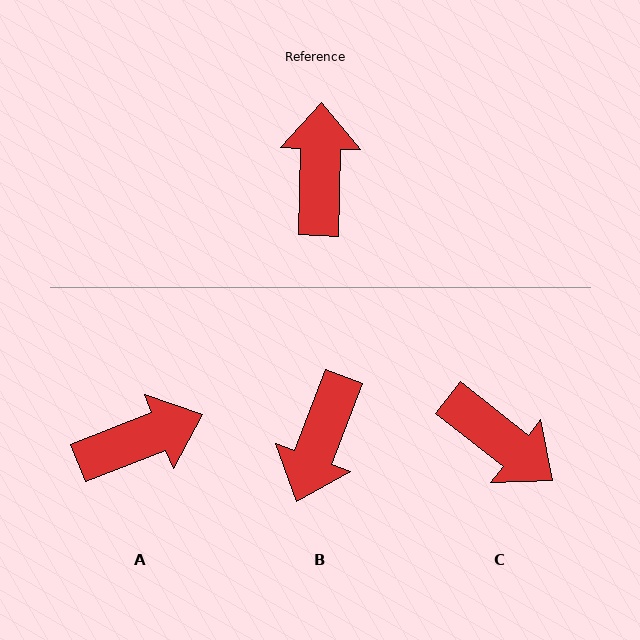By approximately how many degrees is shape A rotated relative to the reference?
Approximately 67 degrees clockwise.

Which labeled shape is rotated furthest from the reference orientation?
B, about 161 degrees away.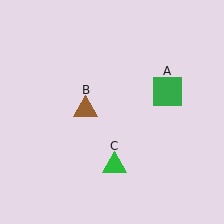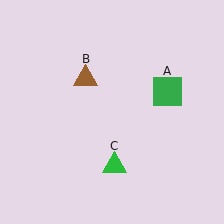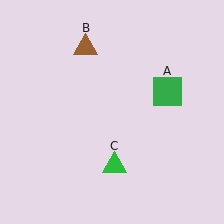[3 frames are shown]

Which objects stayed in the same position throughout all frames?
Green square (object A) and green triangle (object C) remained stationary.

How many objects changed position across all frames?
1 object changed position: brown triangle (object B).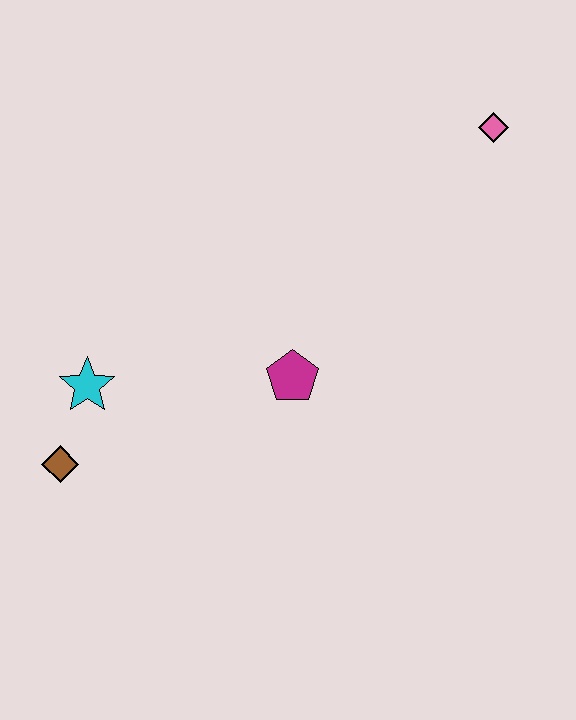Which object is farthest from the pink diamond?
The brown diamond is farthest from the pink diamond.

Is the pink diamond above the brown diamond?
Yes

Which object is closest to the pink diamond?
The magenta pentagon is closest to the pink diamond.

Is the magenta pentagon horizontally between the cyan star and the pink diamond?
Yes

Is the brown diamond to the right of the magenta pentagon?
No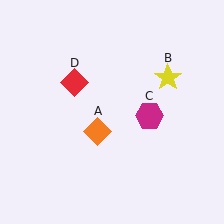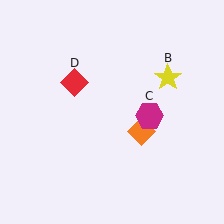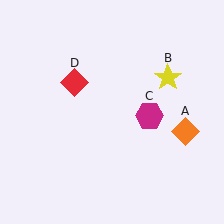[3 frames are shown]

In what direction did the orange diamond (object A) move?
The orange diamond (object A) moved right.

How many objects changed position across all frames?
1 object changed position: orange diamond (object A).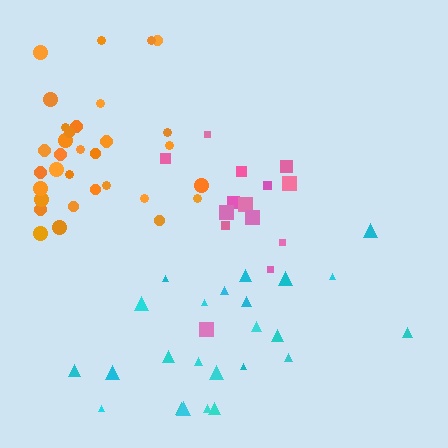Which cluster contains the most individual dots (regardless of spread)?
Orange (33).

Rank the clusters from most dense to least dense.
pink, orange, cyan.